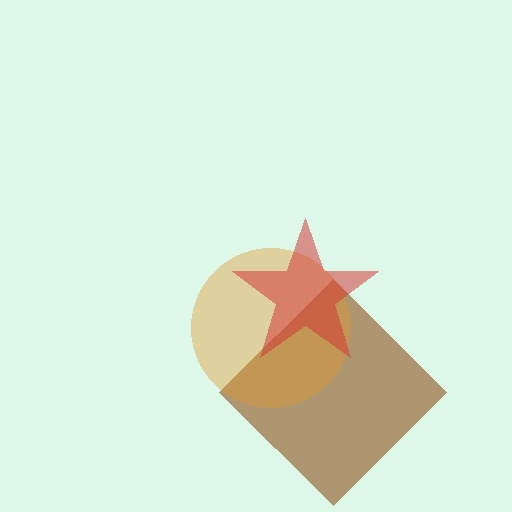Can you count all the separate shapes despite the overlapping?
Yes, there are 3 separate shapes.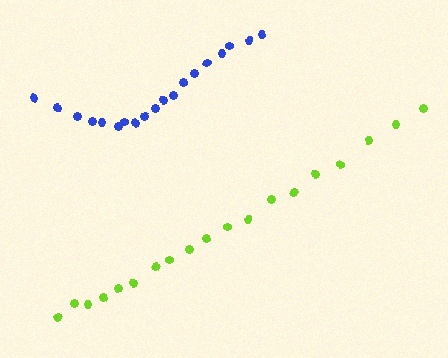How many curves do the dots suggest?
There are 2 distinct paths.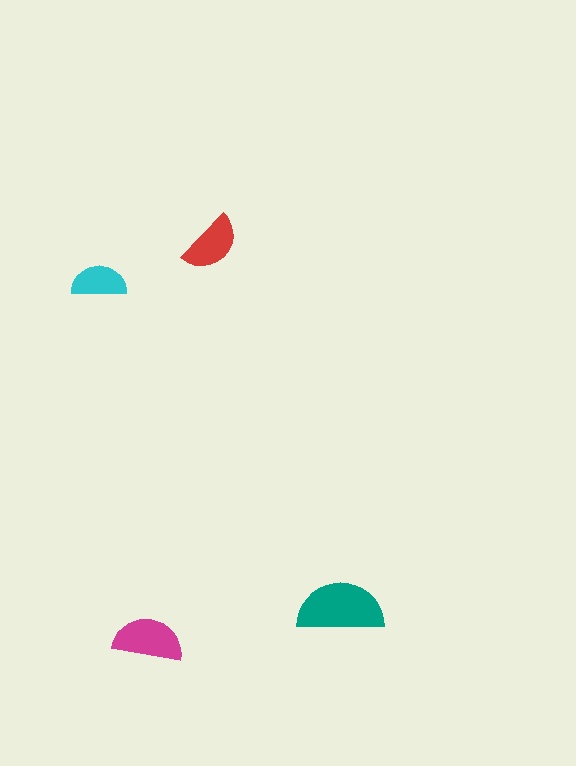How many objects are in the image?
There are 4 objects in the image.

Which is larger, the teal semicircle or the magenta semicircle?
The teal one.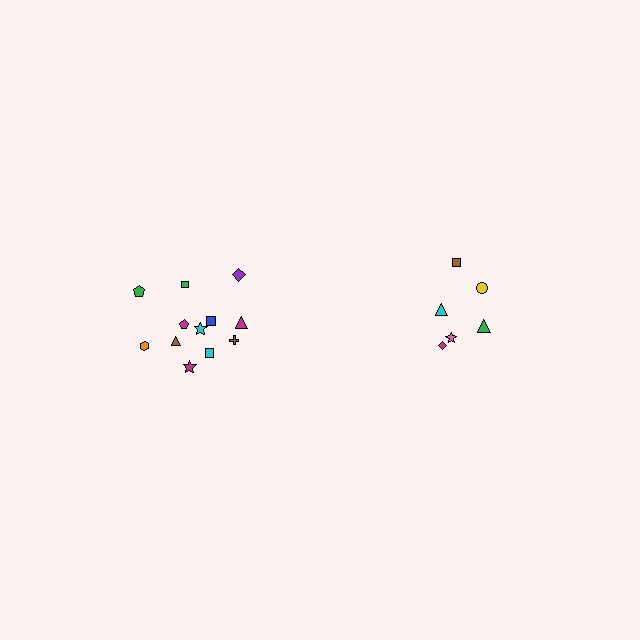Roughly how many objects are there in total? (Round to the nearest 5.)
Roughly 20 objects in total.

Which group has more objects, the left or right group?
The left group.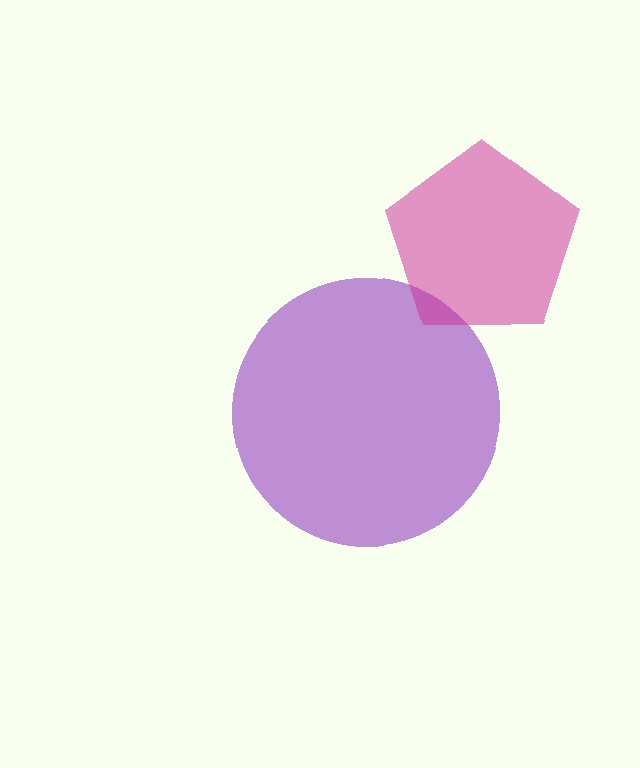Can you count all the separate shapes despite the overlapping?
Yes, there are 2 separate shapes.